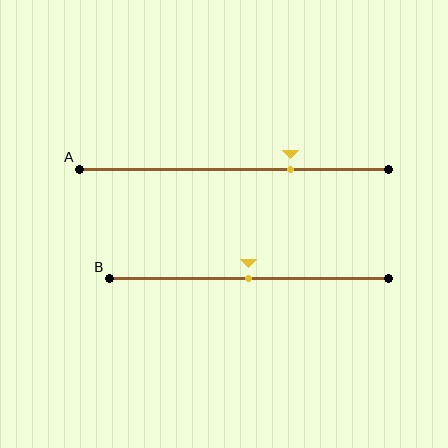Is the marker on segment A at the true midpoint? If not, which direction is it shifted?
No, the marker on segment A is shifted to the right by about 18% of the segment length.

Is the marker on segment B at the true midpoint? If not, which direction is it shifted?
Yes, the marker on segment B is at the true midpoint.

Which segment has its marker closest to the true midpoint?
Segment B has its marker closest to the true midpoint.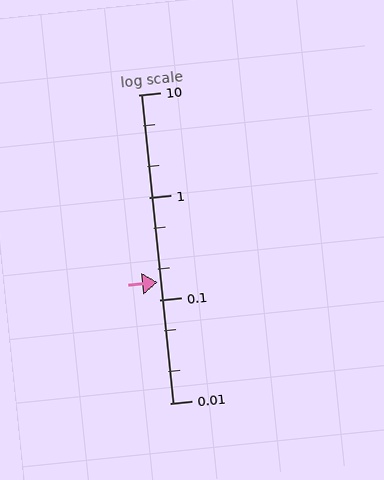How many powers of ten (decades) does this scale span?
The scale spans 3 decades, from 0.01 to 10.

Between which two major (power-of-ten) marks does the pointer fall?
The pointer is between 0.1 and 1.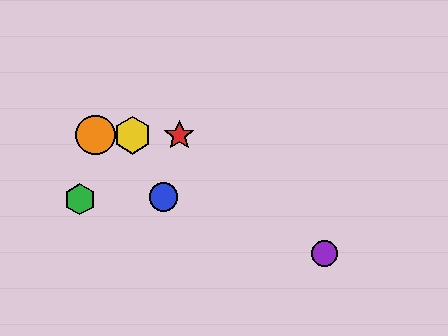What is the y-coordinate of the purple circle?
The purple circle is at y≈253.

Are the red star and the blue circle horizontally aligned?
No, the red star is at y≈135 and the blue circle is at y≈197.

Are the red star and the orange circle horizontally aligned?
Yes, both are at y≈135.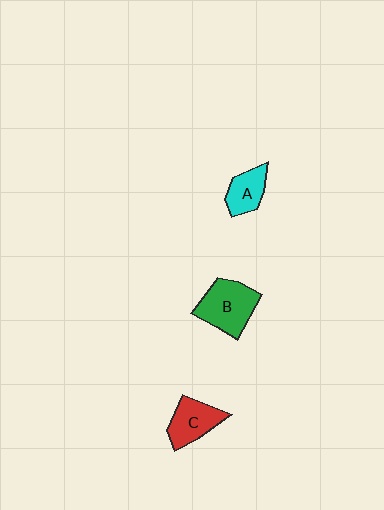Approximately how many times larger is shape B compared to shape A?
Approximately 1.7 times.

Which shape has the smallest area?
Shape A (cyan).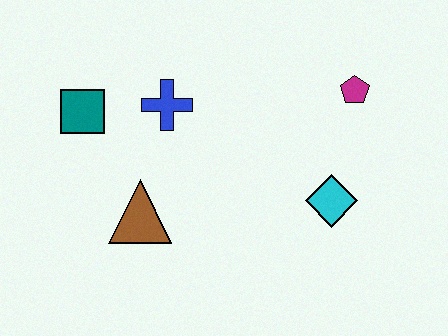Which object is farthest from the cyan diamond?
The teal square is farthest from the cyan diamond.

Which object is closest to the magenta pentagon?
The cyan diamond is closest to the magenta pentagon.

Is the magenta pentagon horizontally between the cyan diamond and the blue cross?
No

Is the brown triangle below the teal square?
Yes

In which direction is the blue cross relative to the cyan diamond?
The blue cross is to the left of the cyan diamond.